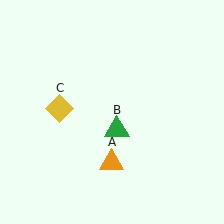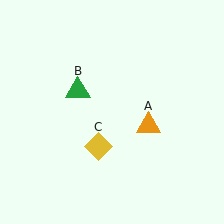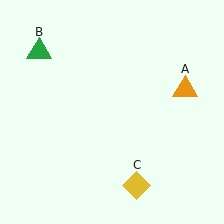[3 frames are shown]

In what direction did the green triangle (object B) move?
The green triangle (object B) moved up and to the left.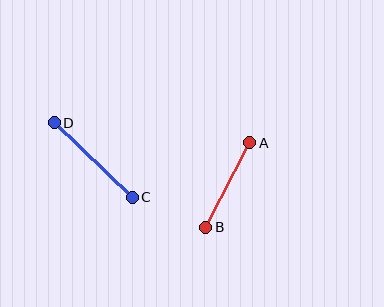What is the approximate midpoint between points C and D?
The midpoint is at approximately (93, 160) pixels.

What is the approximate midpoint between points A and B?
The midpoint is at approximately (228, 185) pixels.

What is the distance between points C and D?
The distance is approximately 108 pixels.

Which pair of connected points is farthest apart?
Points C and D are farthest apart.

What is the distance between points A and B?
The distance is approximately 95 pixels.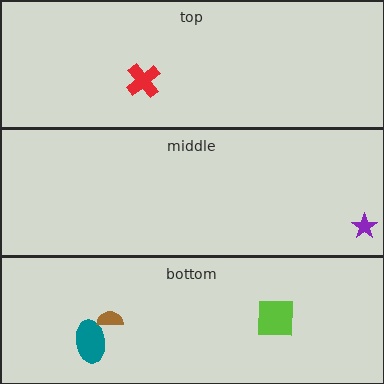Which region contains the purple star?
The middle region.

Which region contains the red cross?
The top region.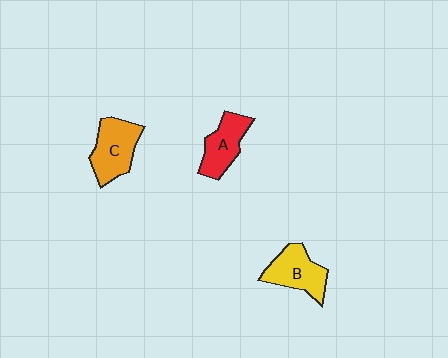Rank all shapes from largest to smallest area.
From largest to smallest: C (orange), B (yellow), A (red).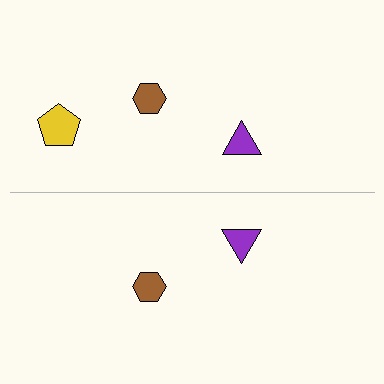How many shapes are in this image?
There are 5 shapes in this image.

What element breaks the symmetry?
A yellow pentagon is missing from the bottom side.